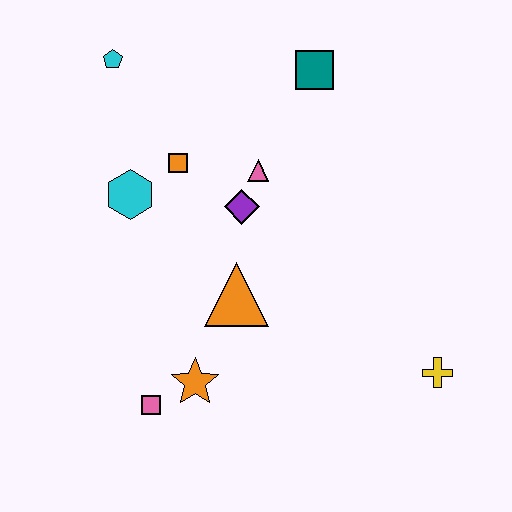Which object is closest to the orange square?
The cyan hexagon is closest to the orange square.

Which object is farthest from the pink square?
The teal square is farthest from the pink square.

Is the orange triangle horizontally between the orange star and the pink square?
No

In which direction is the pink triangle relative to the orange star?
The pink triangle is above the orange star.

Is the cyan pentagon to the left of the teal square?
Yes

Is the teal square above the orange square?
Yes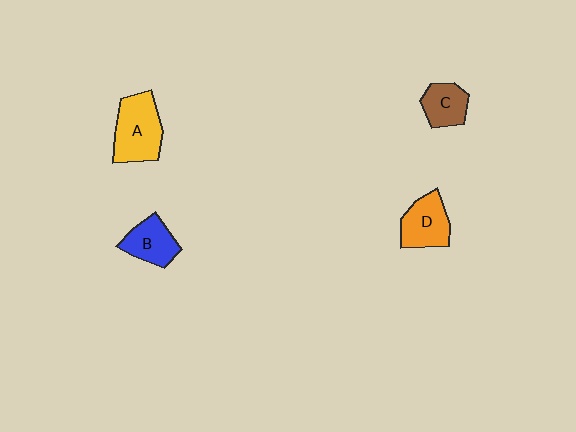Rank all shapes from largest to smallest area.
From largest to smallest: A (yellow), D (orange), B (blue), C (brown).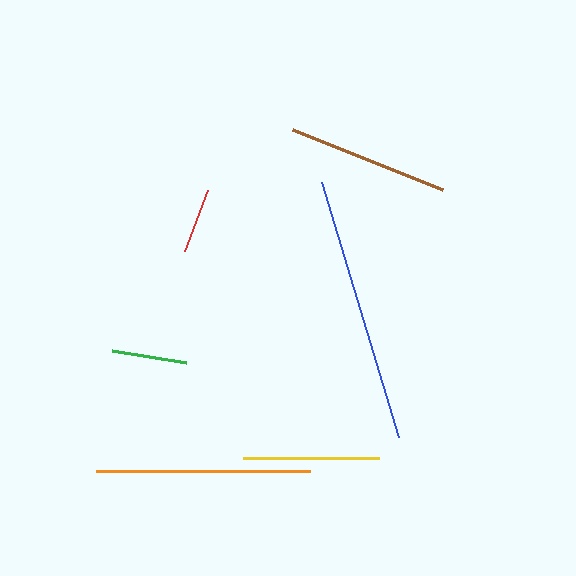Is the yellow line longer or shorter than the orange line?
The orange line is longer than the yellow line.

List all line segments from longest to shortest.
From longest to shortest: blue, orange, brown, yellow, green, red.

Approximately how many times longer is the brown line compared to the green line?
The brown line is approximately 2.2 times the length of the green line.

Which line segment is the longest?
The blue line is the longest at approximately 267 pixels.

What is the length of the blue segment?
The blue segment is approximately 267 pixels long.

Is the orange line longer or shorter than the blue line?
The blue line is longer than the orange line.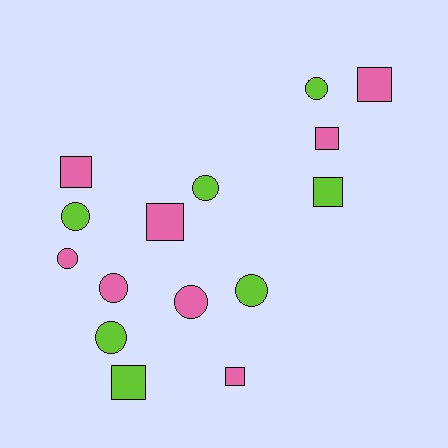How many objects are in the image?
There are 15 objects.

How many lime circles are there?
There are 5 lime circles.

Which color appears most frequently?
Pink, with 8 objects.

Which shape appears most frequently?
Circle, with 8 objects.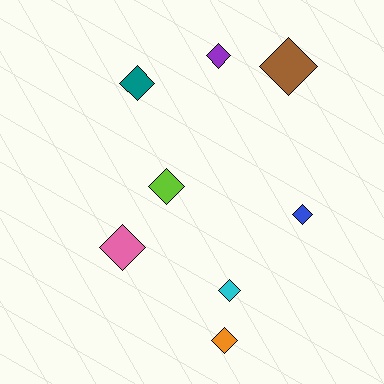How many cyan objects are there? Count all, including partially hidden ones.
There is 1 cyan object.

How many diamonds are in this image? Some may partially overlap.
There are 8 diamonds.